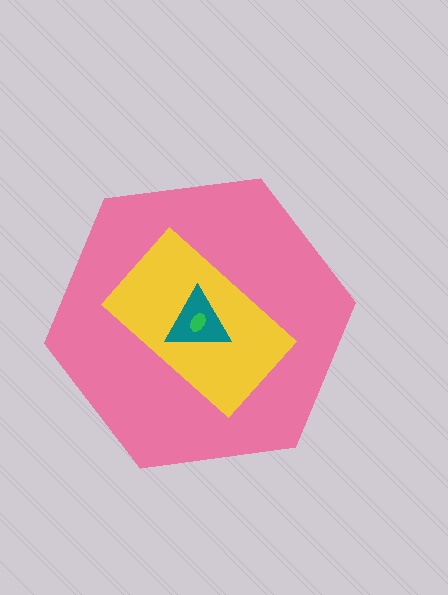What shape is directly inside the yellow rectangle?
The teal triangle.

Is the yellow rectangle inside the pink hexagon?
Yes.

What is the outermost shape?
The pink hexagon.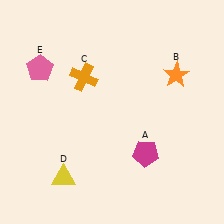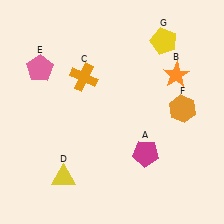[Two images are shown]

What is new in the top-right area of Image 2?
An orange hexagon (F) was added in the top-right area of Image 2.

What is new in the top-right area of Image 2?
A yellow pentagon (G) was added in the top-right area of Image 2.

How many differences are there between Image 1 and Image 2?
There are 2 differences between the two images.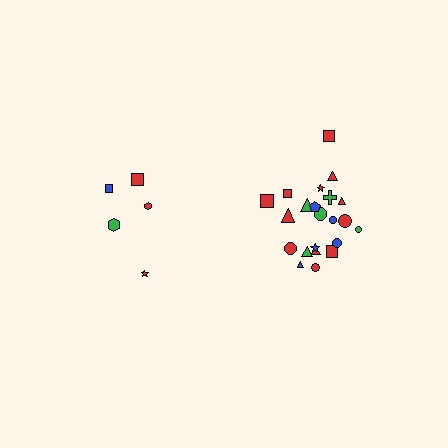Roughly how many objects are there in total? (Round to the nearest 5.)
Roughly 25 objects in total.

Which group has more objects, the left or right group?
The right group.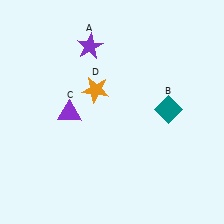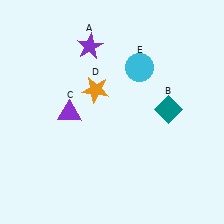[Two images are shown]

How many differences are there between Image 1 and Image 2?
There is 1 difference between the two images.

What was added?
A cyan circle (E) was added in Image 2.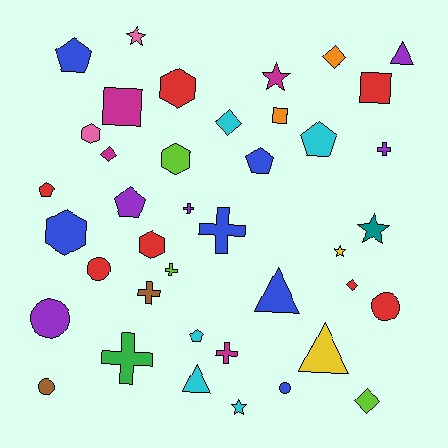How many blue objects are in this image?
There are 6 blue objects.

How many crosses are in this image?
There are 7 crosses.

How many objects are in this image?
There are 40 objects.